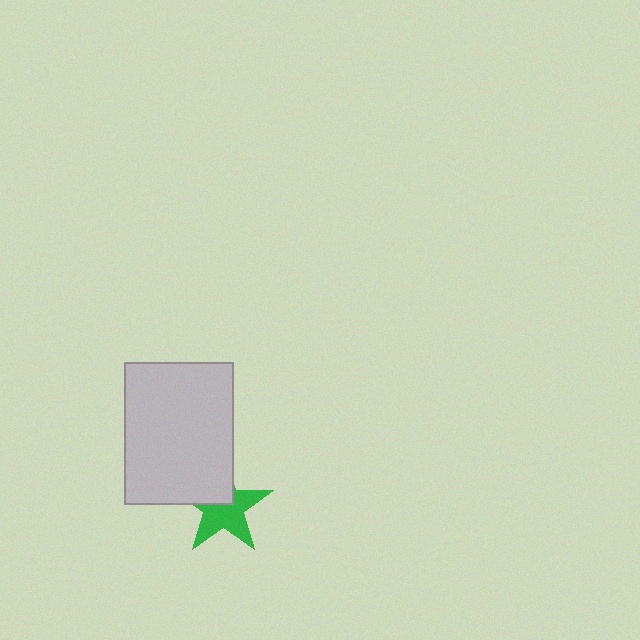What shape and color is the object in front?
The object in front is a light gray rectangle.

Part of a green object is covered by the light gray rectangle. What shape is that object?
It is a star.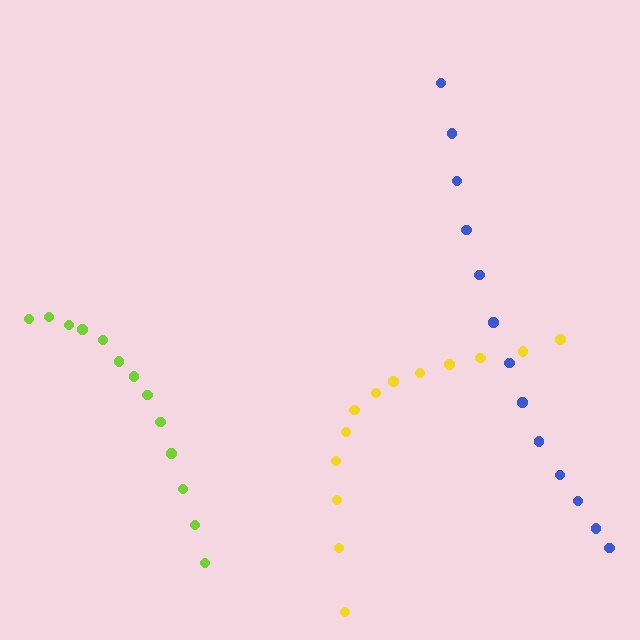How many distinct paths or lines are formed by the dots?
There are 3 distinct paths.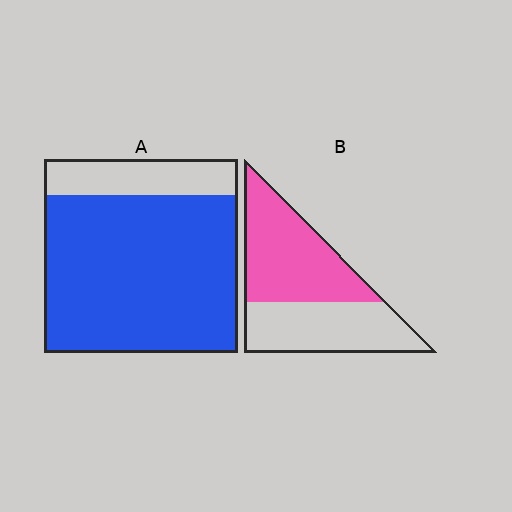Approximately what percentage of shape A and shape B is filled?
A is approximately 80% and B is approximately 55%.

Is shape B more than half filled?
Yes.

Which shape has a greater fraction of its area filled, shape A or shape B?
Shape A.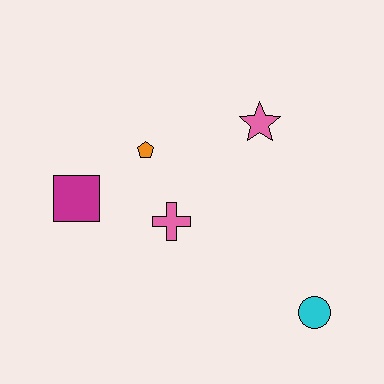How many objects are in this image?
There are 5 objects.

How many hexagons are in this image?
There are no hexagons.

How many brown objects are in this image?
There are no brown objects.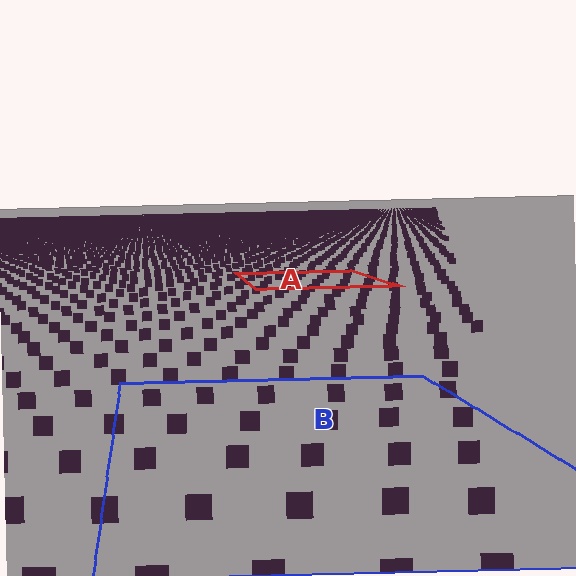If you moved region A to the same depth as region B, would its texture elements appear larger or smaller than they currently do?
They would appear larger. At a closer depth, the same texture elements are projected at a bigger on-screen size.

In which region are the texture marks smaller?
The texture marks are smaller in region A, because it is farther away.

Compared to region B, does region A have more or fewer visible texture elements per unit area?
Region A has more texture elements per unit area — they are packed more densely because it is farther away.